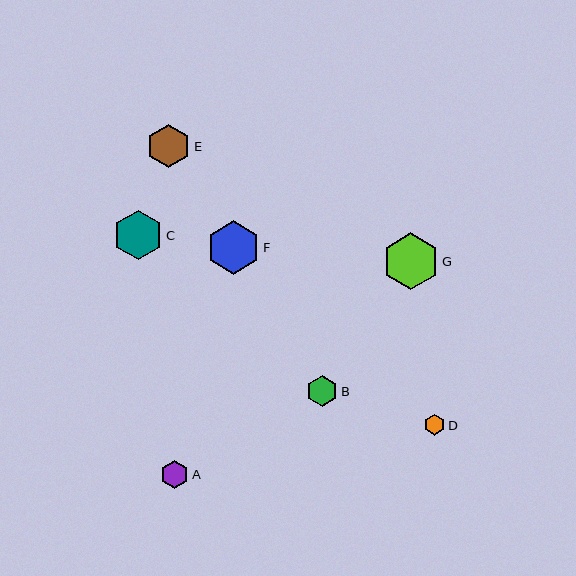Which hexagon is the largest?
Hexagon G is the largest with a size of approximately 56 pixels.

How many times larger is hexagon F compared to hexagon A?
Hexagon F is approximately 1.9 times the size of hexagon A.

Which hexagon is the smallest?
Hexagon D is the smallest with a size of approximately 21 pixels.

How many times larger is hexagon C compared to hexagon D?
Hexagon C is approximately 2.3 times the size of hexagon D.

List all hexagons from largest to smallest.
From largest to smallest: G, F, C, E, B, A, D.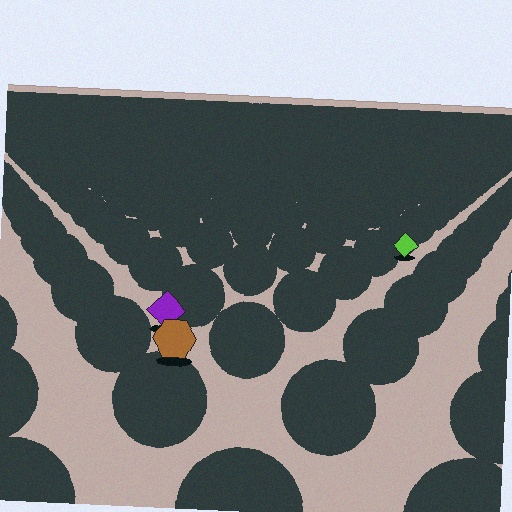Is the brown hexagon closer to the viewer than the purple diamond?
Yes. The brown hexagon is closer — you can tell from the texture gradient: the ground texture is coarser near it.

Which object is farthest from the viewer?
The lime diamond is farthest from the viewer. It appears smaller and the ground texture around it is denser.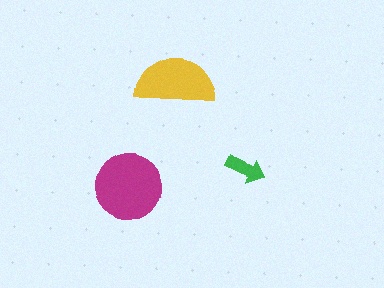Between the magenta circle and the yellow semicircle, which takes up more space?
The magenta circle.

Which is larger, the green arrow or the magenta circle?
The magenta circle.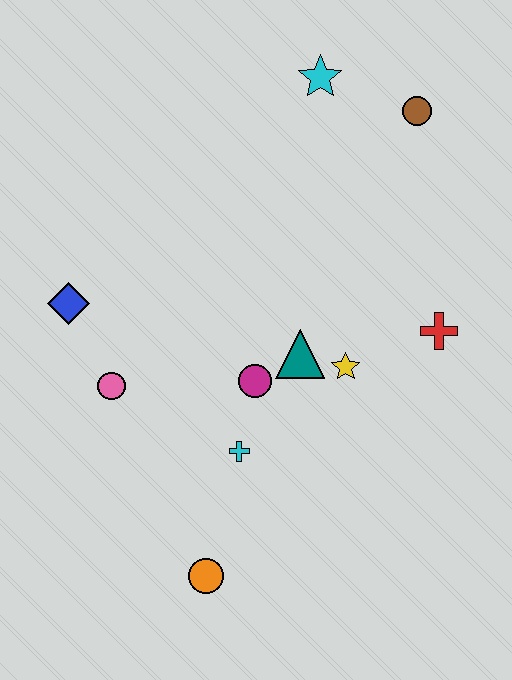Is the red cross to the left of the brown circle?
No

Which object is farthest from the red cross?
The blue diamond is farthest from the red cross.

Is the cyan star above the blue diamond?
Yes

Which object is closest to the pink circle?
The blue diamond is closest to the pink circle.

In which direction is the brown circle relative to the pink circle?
The brown circle is to the right of the pink circle.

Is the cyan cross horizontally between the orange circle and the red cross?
Yes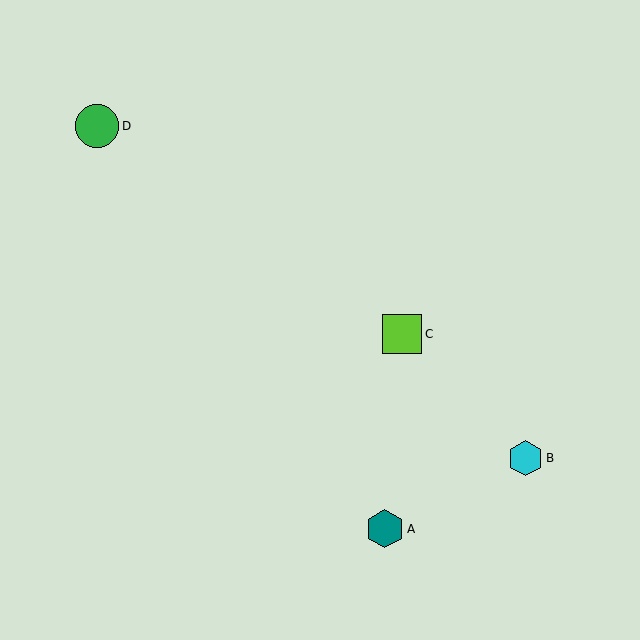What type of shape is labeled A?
Shape A is a teal hexagon.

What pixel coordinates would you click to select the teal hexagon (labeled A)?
Click at (385, 529) to select the teal hexagon A.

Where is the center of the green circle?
The center of the green circle is at (97, 126).